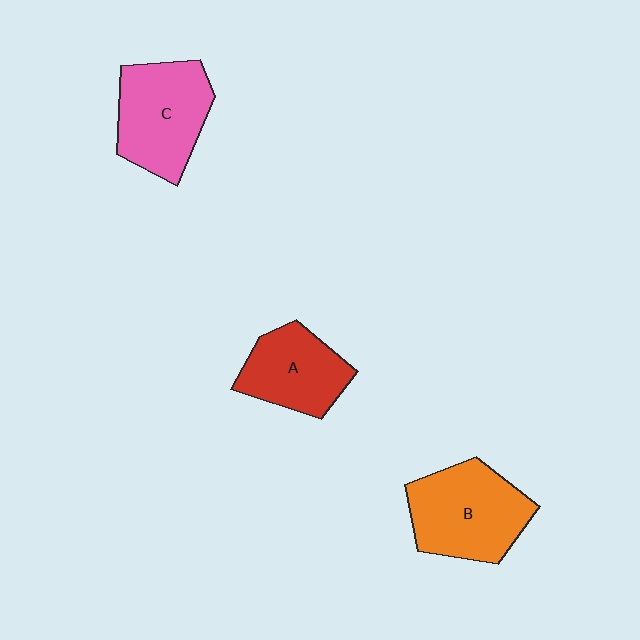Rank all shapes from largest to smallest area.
From largest to smallest: B (orange), C (pink), A (red).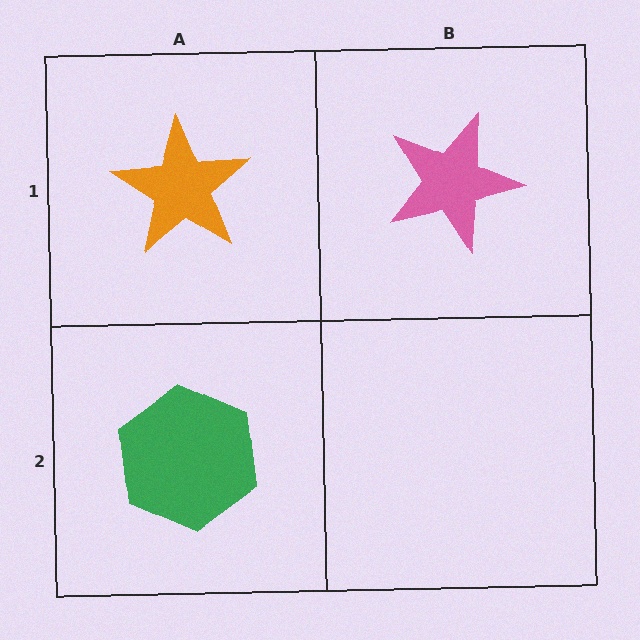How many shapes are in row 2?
1 shape.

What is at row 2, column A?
A green hexagon.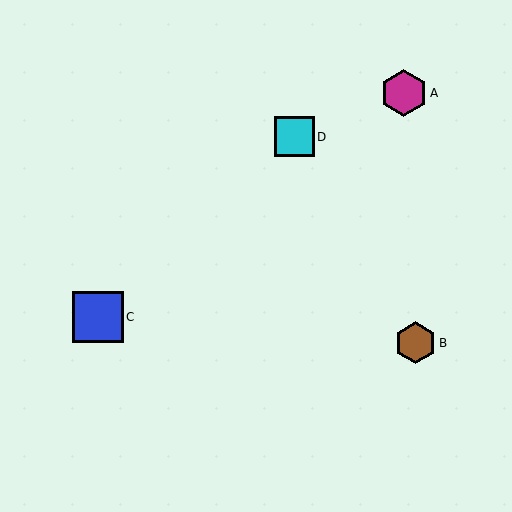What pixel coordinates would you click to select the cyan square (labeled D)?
Click at (294, 137) to select the cyan square D.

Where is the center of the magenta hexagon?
The center of the magenta hexagon is at (404, 93).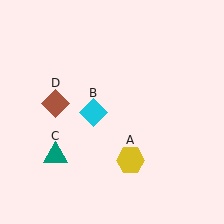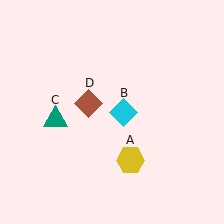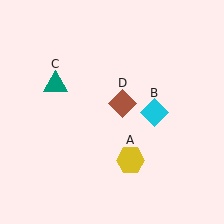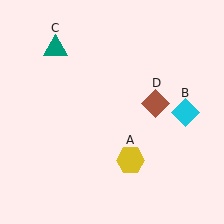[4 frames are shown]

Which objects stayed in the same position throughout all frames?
Yellow hexagon (object A) remained stationary.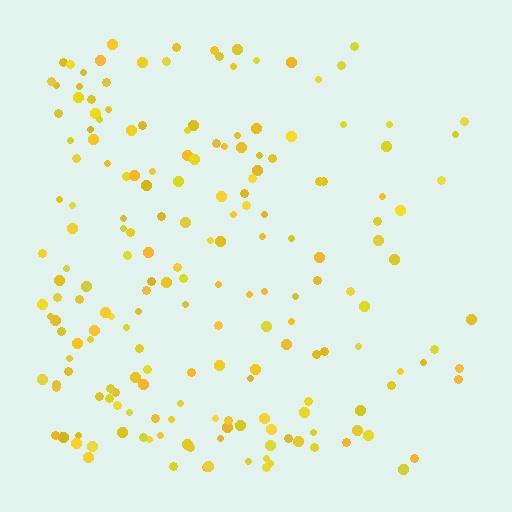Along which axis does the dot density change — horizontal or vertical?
Horizontal.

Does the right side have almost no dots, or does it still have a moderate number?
Still a moderate number, just noticeably fewer than the left.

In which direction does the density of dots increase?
From right to left, with the left side densest.